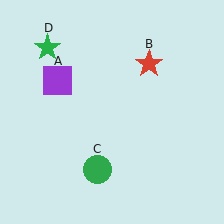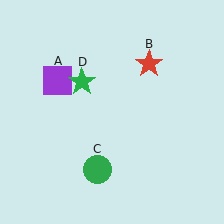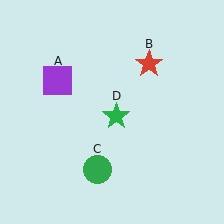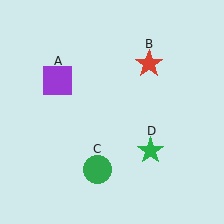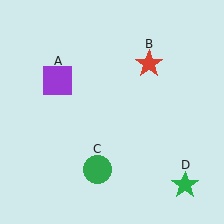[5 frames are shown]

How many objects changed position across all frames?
1 object changed position: green star (object D).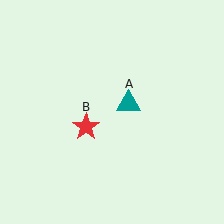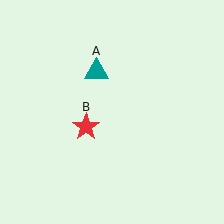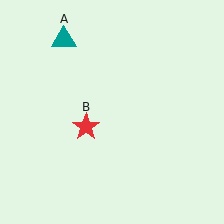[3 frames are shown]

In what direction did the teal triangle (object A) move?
The teal triangle (object A) moved up and to the left.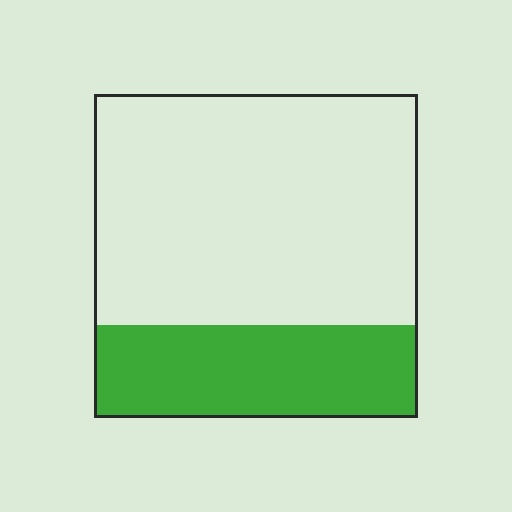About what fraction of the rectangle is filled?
About one quarter (1/4).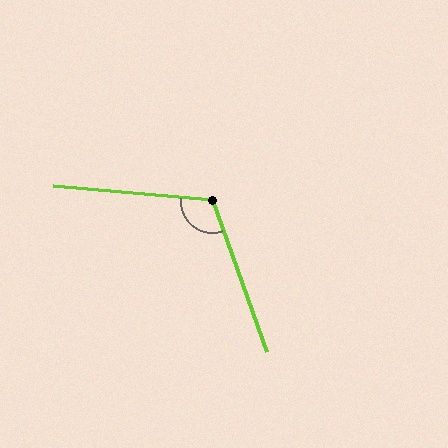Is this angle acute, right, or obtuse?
It is obtuse.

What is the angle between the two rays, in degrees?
Approximately 115 degrees.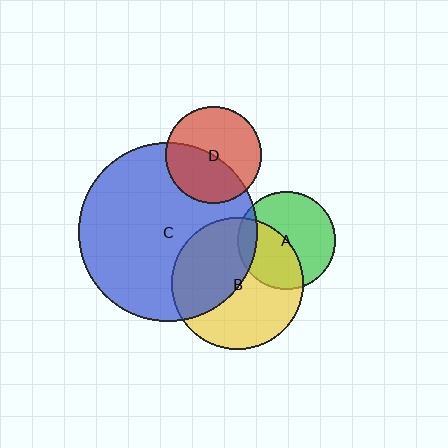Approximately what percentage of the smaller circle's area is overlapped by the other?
Approximately 45%.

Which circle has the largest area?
Circle C (blue).